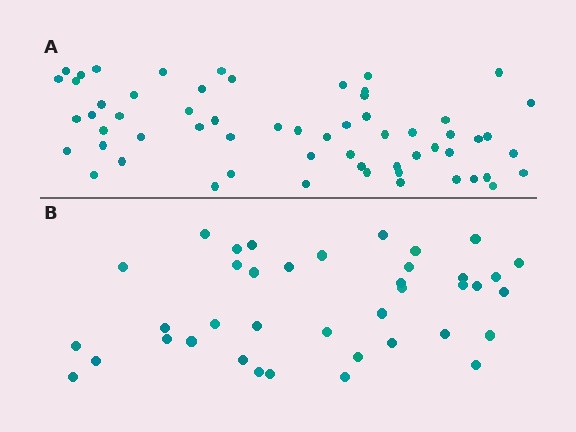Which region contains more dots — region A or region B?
Region A (the top region) has more dots.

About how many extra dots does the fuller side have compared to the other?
Region A has approximately 20 more dots than region B.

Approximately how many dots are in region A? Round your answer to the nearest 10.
About 60 dots.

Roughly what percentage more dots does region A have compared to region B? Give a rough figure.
About 55% more.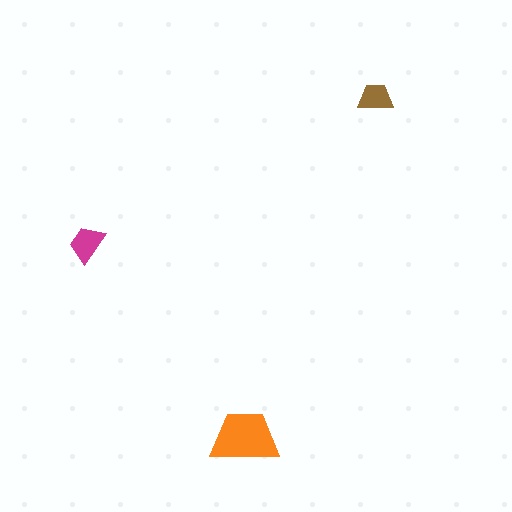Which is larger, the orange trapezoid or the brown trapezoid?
The orange one.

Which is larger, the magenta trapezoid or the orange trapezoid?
The orange one.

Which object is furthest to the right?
The brown trapezoid is rightmost.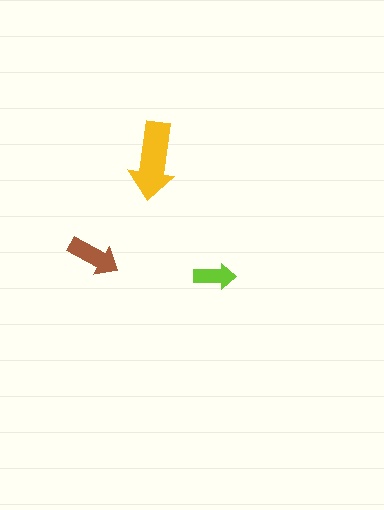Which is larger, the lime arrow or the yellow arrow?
The yellow one.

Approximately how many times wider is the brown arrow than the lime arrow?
About 1.5 times wider.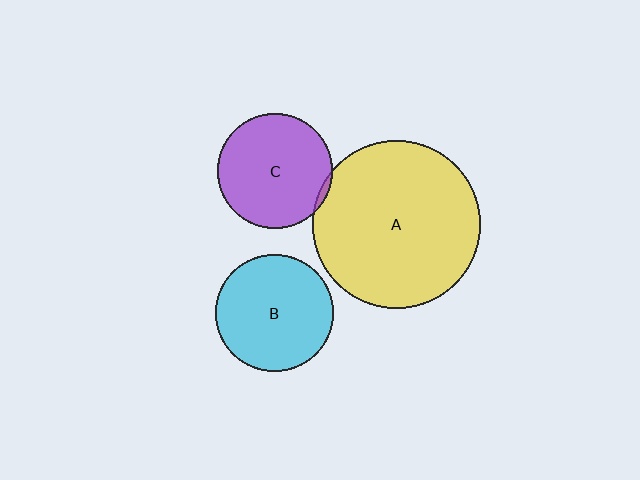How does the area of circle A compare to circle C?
Approximately 2.2 times.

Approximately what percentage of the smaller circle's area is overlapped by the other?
Approximately 5%.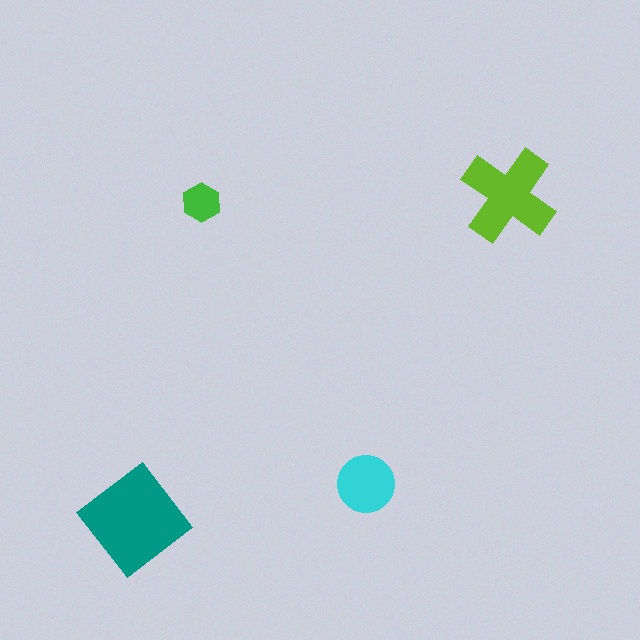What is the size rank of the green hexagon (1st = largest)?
4th.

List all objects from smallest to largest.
The green hexagon, the cyan circle, the lime cross, the teal diamond.